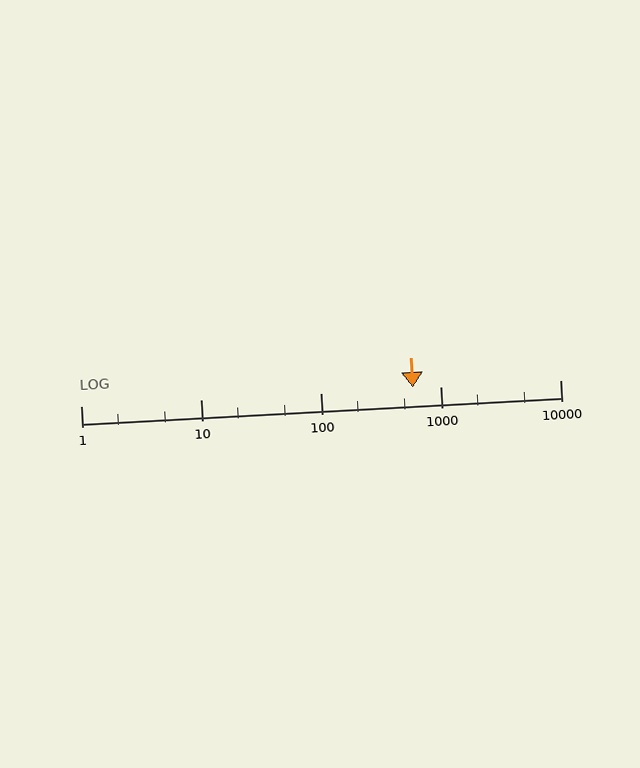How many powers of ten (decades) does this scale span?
The scale spans 4 decades, from 1 to 10000.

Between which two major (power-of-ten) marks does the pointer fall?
The pointer is between 100 and 1000.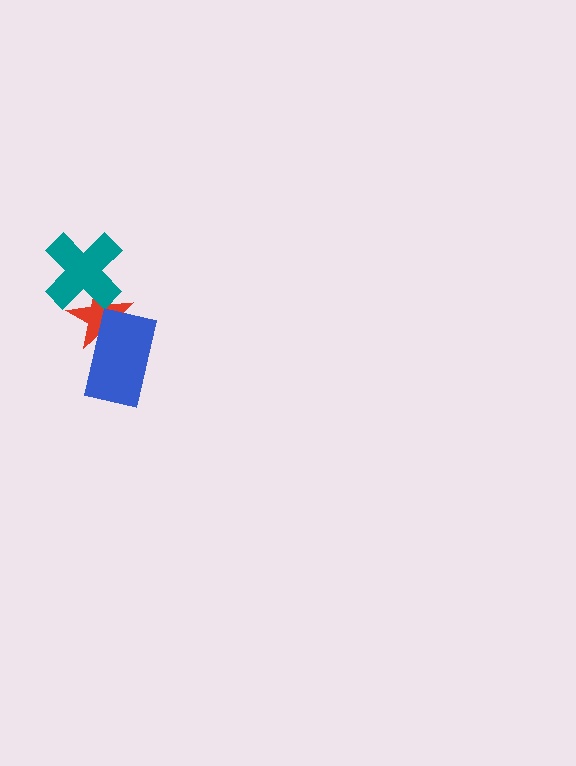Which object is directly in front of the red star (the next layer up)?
The teal cross is directly in front of the red star.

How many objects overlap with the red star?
2 objects overlap with the red star.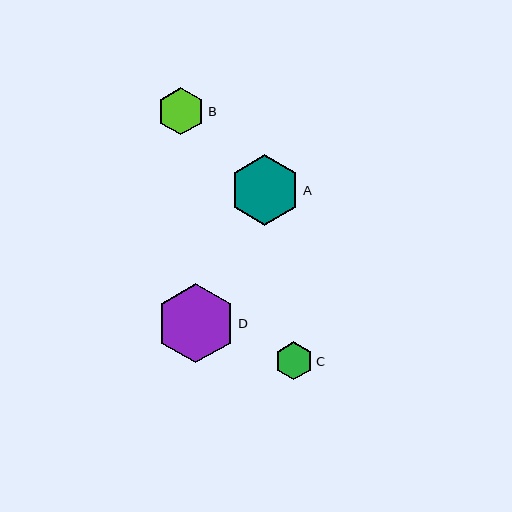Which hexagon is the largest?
Hexagon D is the largest with a size of approximately 79 pixels.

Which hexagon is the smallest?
Hexagon C is the smallest with a size of approximately 38 pixels.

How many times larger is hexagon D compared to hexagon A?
Hexagon D is approximately 1.1 times the size of hexagon A.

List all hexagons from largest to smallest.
From largest to smallest: D, A, B, C.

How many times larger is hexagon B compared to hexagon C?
Hexagon B is approximately 1.2 times the size of hexagon C.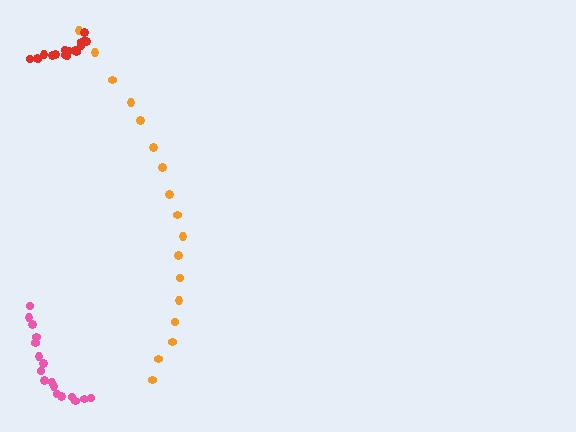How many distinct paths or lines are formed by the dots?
There are 3 distinct paths.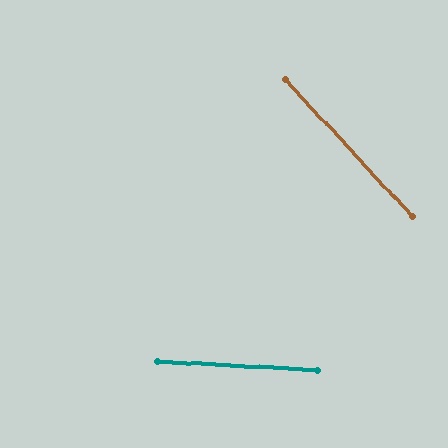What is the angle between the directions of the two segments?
Approximately 44 degrees.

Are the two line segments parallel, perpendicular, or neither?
Neither parallel nor perpendicular — they differ by about 44°.